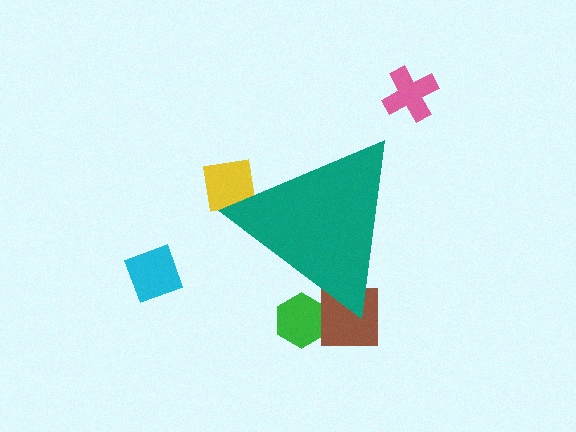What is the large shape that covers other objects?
A teal triangle.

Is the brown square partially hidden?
Yes, the brown square is partially hidden behind the teal triangle.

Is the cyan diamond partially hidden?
No, the cyan diamond is fully visible.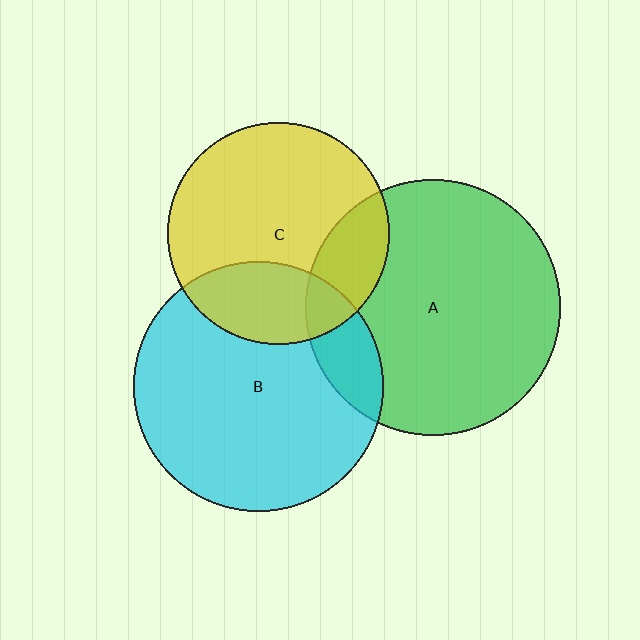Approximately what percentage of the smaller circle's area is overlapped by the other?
Approximately 20%.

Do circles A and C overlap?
Yes.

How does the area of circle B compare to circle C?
Approximately 1.3 times.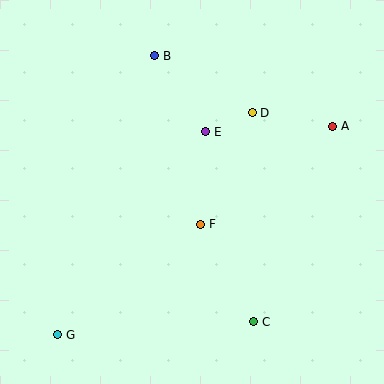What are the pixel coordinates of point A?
Point A is at (333, 126).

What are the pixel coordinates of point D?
Point D is at (252, 113).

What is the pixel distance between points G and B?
The distance between G and B is 295 pixels.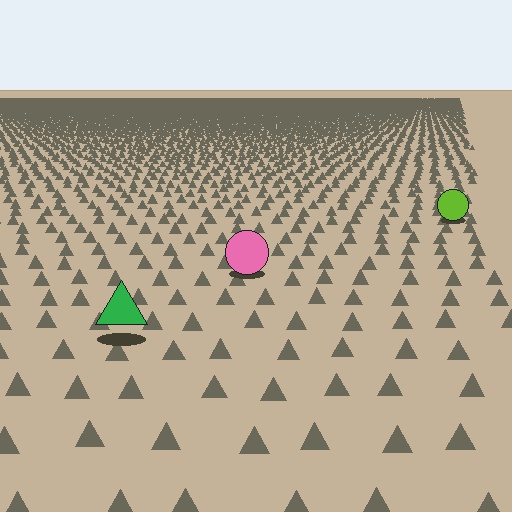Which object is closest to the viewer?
The green triangle is closest. The texture marks near it are larger and more spread out.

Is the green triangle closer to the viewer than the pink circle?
Yes. The green triangle is closer — you can tell from the texture gradient: the ground texture is coarser near it.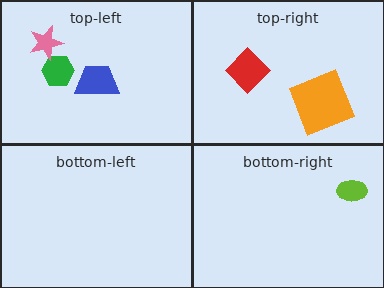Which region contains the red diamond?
The top-right region.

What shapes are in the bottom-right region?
The lime ellipse.